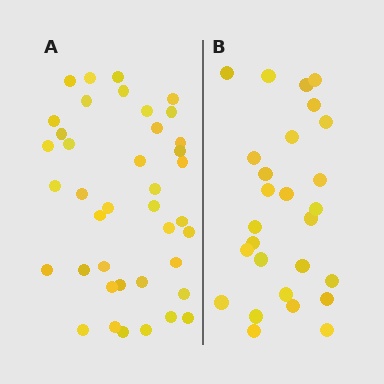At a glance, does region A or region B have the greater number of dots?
Region A (the left region) has more dots.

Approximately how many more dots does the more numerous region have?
Region A has approximately 15 more dots than region B.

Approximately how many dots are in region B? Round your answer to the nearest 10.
About 30 dots. (The exact count is 27, which rounds to 30.)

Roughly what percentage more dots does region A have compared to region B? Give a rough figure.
About 50% more.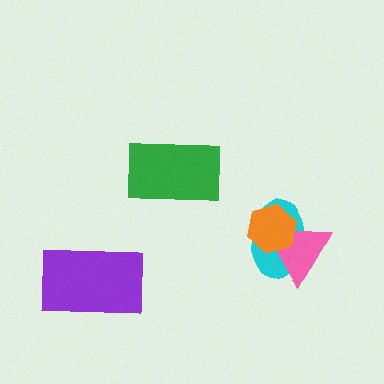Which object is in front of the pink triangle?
The orange hexagon is in front of the pink triangle.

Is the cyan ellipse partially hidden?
Yes, it is partially covered by another shape.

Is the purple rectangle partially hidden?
No, no other shape covers it.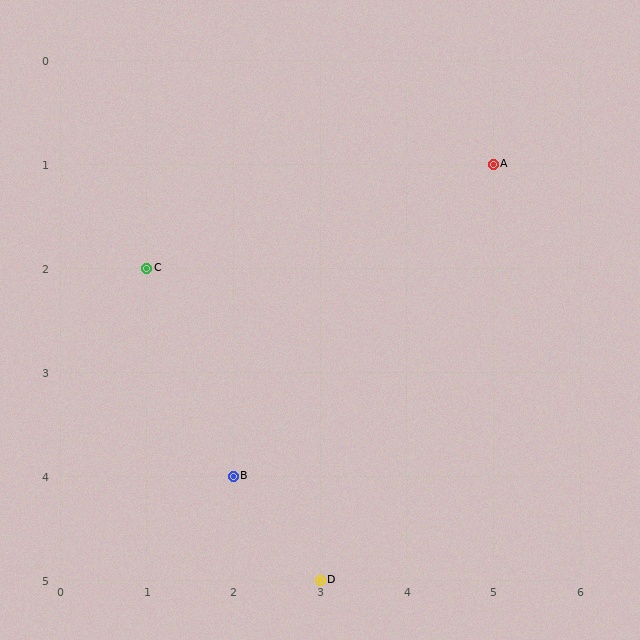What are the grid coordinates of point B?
Point B is at grid coordinates (2, 4).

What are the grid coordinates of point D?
Point D is at grid coordinates (3, 5).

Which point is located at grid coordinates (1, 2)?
Point C is at (1, 2).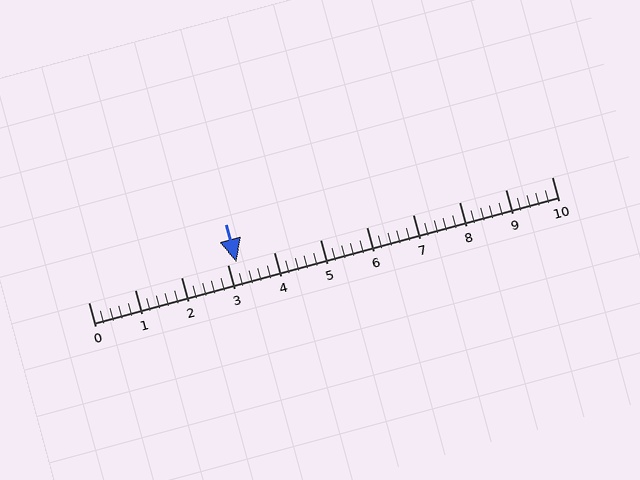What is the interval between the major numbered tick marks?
The major tick marks are spaced 1 units apart.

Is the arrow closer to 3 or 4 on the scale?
The arrow is closer to 3.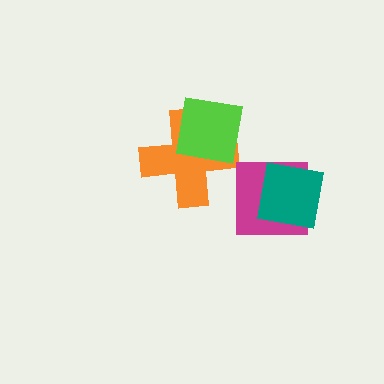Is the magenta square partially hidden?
Yes, it is partially covered by another shape.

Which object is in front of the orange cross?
The lime square is in front of the orange cross.